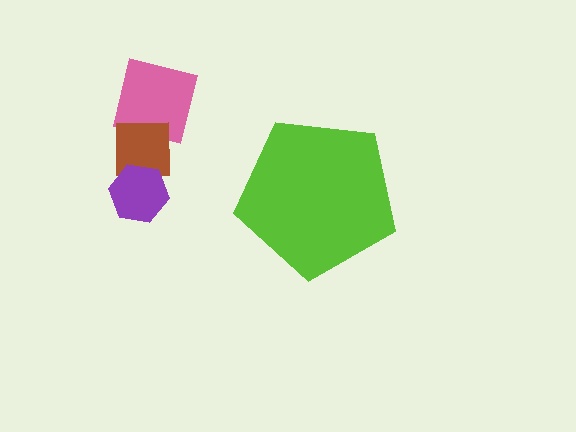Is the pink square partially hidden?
No, the pink square is fully visible.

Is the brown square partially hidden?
No, the brown square is fully visible.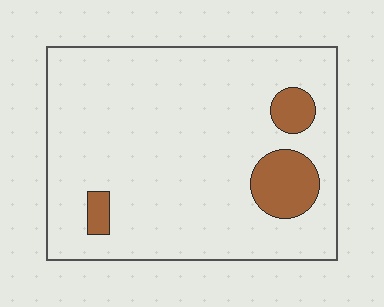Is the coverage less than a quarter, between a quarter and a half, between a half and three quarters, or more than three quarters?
Less than a quarter.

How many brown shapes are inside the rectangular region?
3.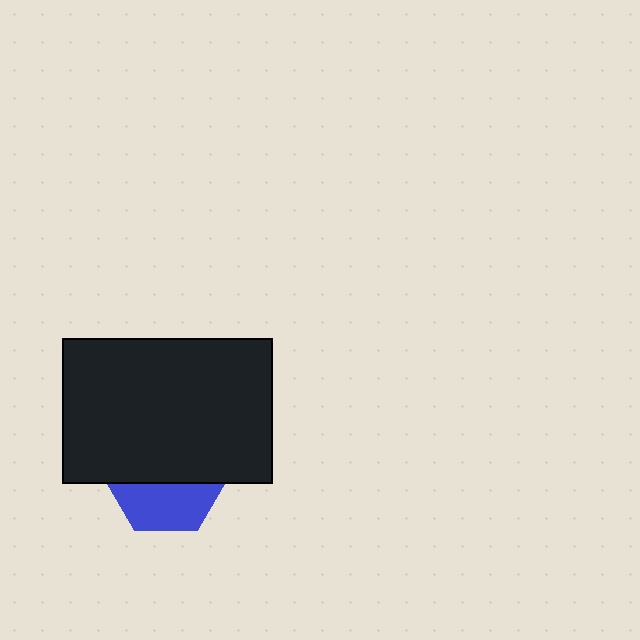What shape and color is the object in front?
The object in front is a black rectangle.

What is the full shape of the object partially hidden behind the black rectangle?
The partially hidden object is a blue hexagon.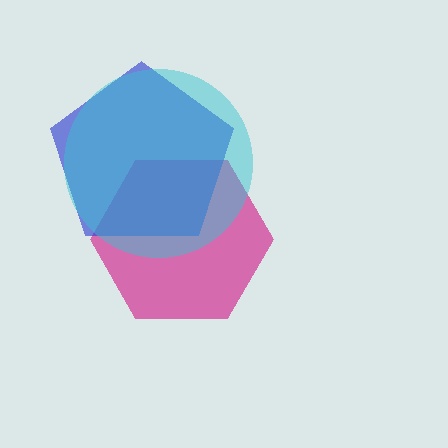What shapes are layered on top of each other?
The layered shapes are: a magenta hexagon, a blue pentagon, a cyan circle.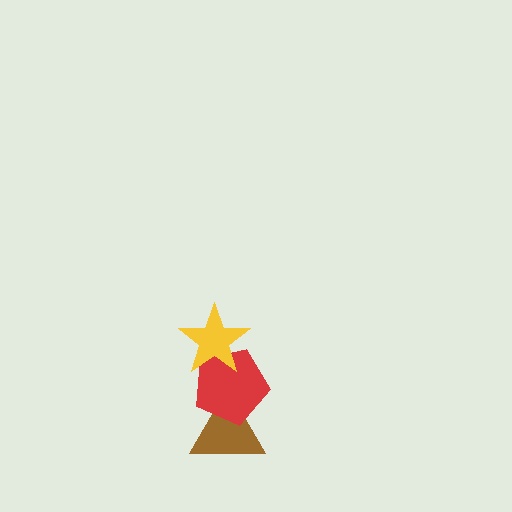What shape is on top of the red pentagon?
The yellow star is on top of the red pentagon.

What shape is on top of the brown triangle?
The red pentagon is on top of the brown triangle.